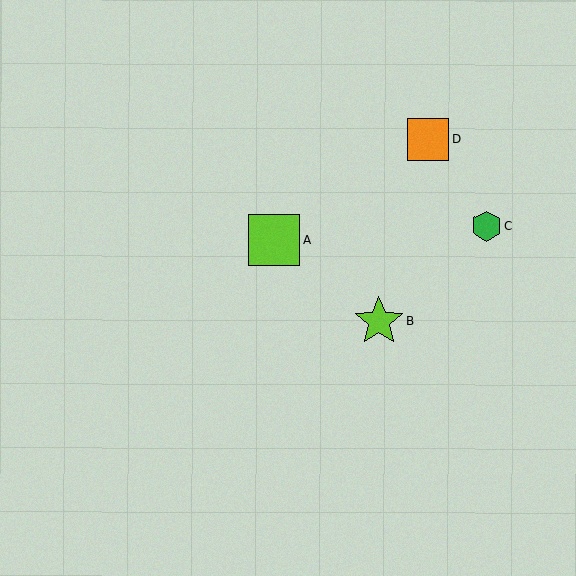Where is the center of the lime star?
The center of the lime star is at (379, 322).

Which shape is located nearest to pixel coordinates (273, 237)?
The lime square (labeled A) at (274, 240) is nearest to that location.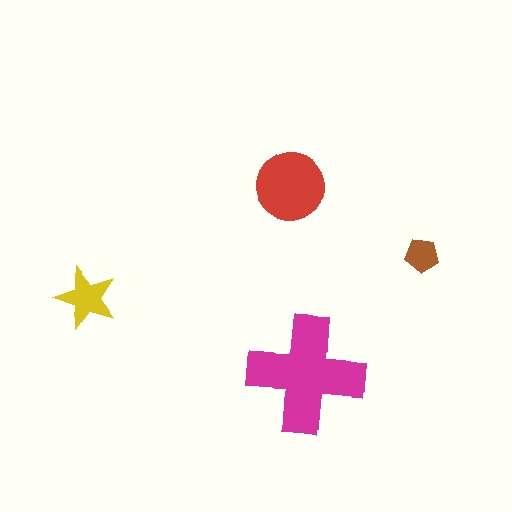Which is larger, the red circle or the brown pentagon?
The red circle.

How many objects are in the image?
There are 4 objects in the image.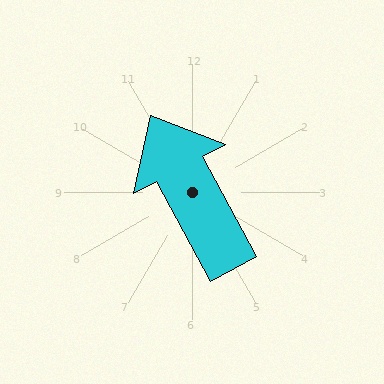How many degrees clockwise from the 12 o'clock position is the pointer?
Approximately 332 degrees.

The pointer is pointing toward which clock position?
Roughly 11 o'clock.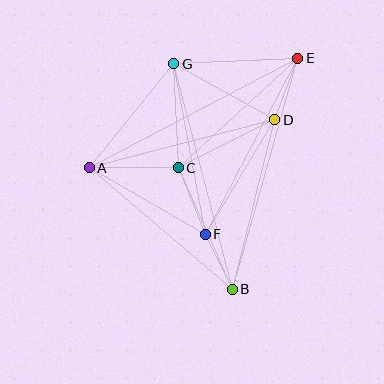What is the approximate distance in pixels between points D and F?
The distance between D and F is approximately 134 pixels.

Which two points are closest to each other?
Points B and F are closest to each other.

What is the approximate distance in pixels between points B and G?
The distance between B and G is approximately 233 pixels.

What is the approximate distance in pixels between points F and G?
The distance between F and G is approximately 173 pixels.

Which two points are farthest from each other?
Points B and E are farthest from each other.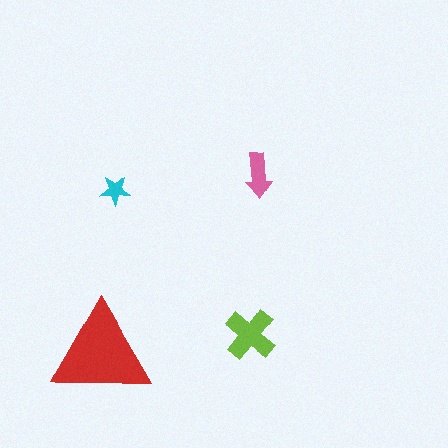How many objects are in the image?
There are 4 objects in the image.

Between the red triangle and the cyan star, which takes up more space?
The red triangle.